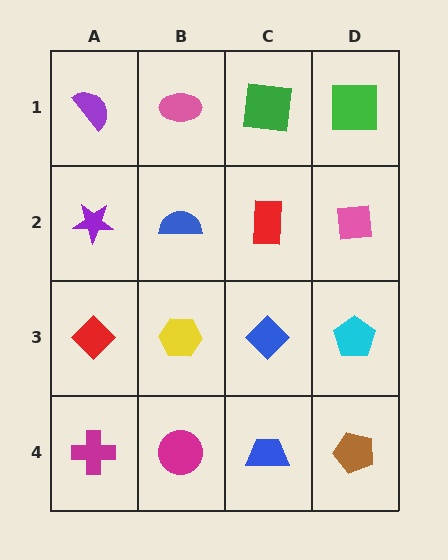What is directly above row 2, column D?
A green square.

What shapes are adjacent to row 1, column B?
A blue semicircle (row 2, column B), a purple semicircle (row 1, column A), a green square (row 1, column C).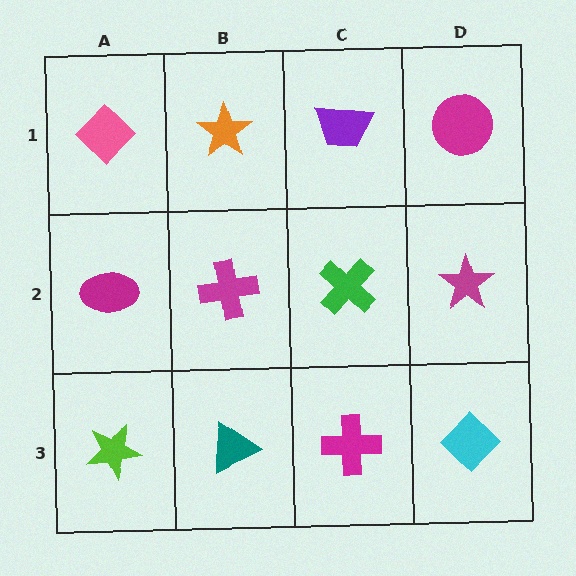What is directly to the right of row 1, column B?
A purple trapezoid.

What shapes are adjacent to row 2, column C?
A purple trapezoid (row 1, column C), a magenta cross (row 3, column C), a magenta cross (row 2, column B), a magenta star (row 2, column D).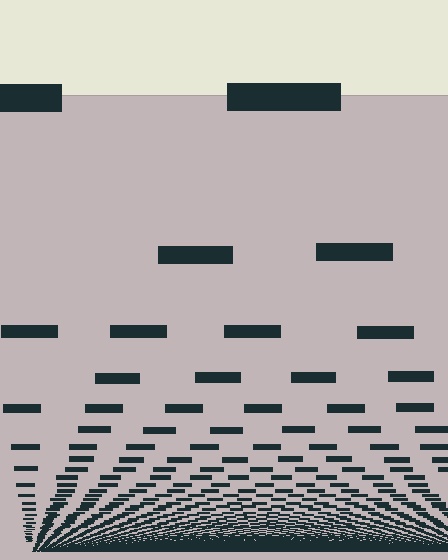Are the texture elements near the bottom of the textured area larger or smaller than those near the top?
Smaller. The gradient is inverted — elements near the bottom are smaller and denser.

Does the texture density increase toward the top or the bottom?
Density increases toward the bottom.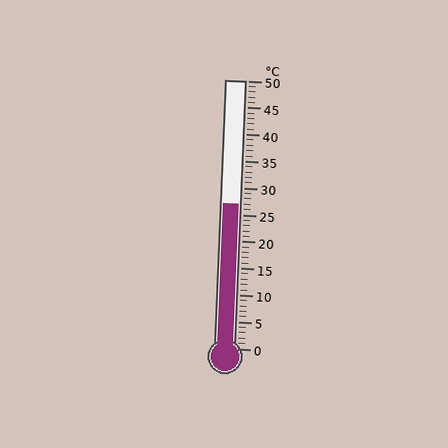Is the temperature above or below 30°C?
The temperature is below 30°C.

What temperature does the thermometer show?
The thermometer shows approximately 27°C.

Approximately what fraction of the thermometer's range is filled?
The thermometer is filled to approximately 55% of its range.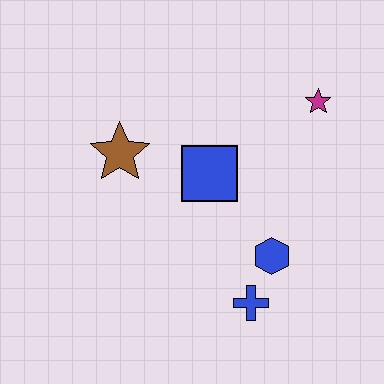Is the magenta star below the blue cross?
No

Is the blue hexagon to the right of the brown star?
Yes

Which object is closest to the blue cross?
The blue hexagon is closest to the blue cross.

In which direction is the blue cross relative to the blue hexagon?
The blue cross is below the blue hexagon.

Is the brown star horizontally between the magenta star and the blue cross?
No